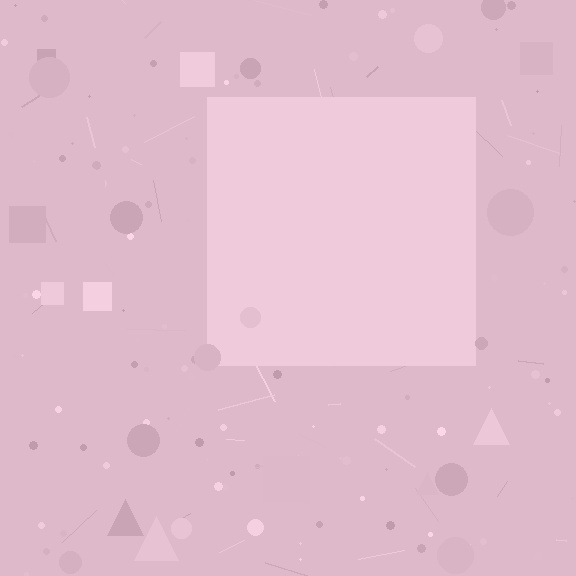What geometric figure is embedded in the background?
A square is embedded in the background.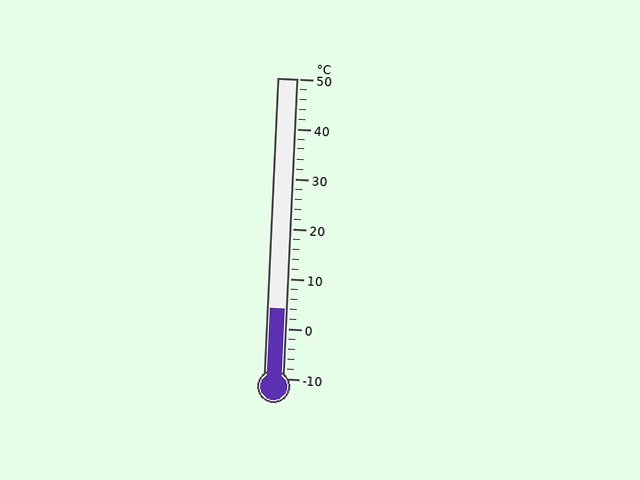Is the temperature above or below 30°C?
The temperature is below 30°C.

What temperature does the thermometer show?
The thermometer shows approximately 4°C.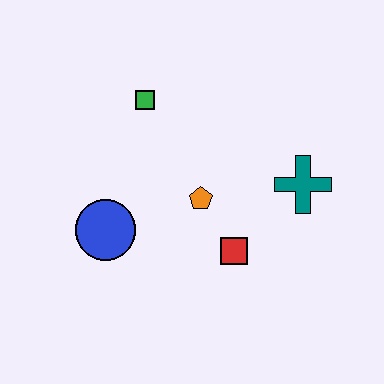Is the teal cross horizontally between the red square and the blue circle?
No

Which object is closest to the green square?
The orange pentagon is closest to the green square.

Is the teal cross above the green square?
No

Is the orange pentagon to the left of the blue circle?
No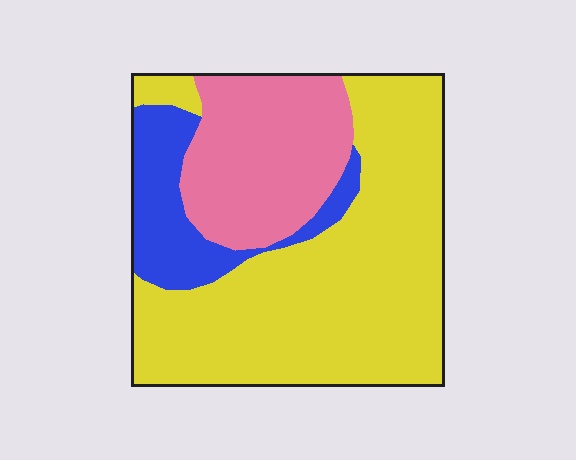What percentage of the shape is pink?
Pink takes up about one quarter (1/4) of the shape.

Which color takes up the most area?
Yellow, at roughly 60%.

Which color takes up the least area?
Blue, at roughly 15%.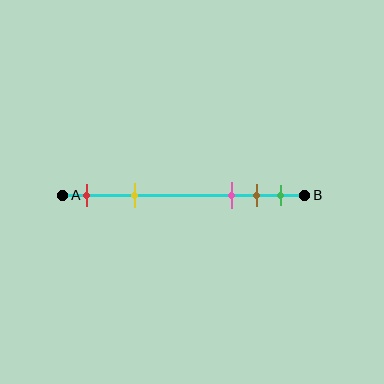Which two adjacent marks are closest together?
The brown and green marks are the closest adjacent pair.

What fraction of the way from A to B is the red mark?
The red mark is approximately 10% (0.1) of the way from A to B.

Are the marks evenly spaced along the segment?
No, the marks are not evenly spaced.